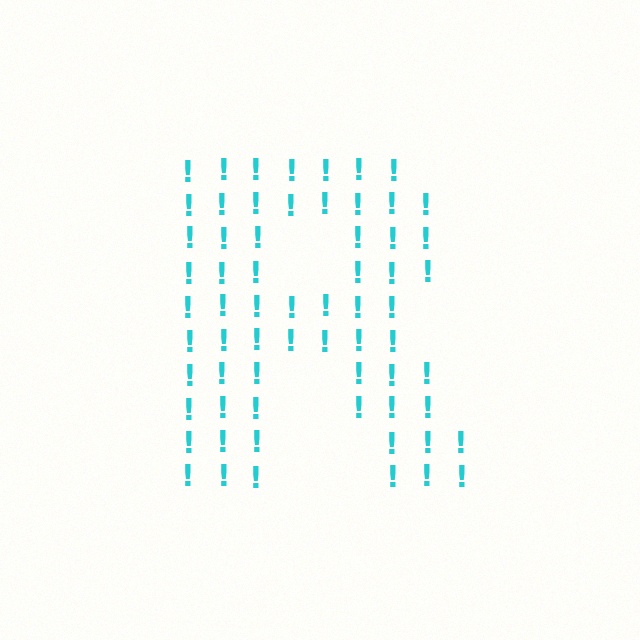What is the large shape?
The large shape is the letter R.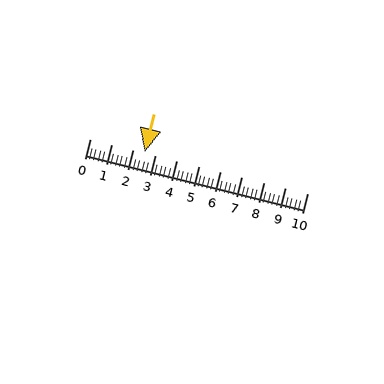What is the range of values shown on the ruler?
The ruler shows values from 0 to 10.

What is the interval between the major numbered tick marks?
The major tick marks are spaced 1 units apart.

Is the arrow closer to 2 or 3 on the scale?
The arrow is closer to 3.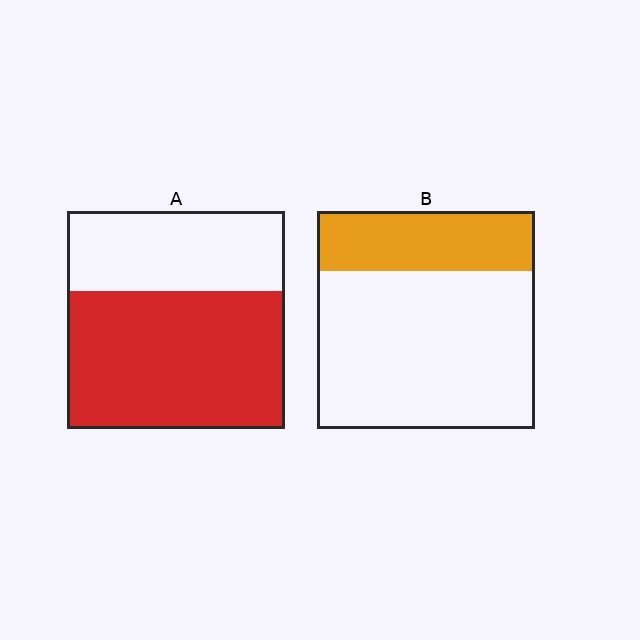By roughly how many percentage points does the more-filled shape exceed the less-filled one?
By roughly 35 percentage points (A over B).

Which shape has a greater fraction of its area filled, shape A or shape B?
Shape A.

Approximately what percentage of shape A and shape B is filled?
A is approximately 65% and B is approximately 30%.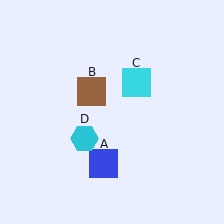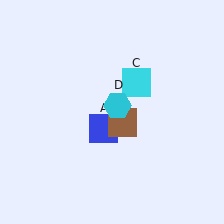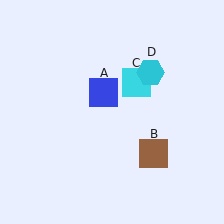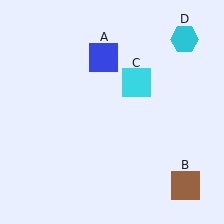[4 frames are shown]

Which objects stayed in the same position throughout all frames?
Cyan square (object C) remained stationary.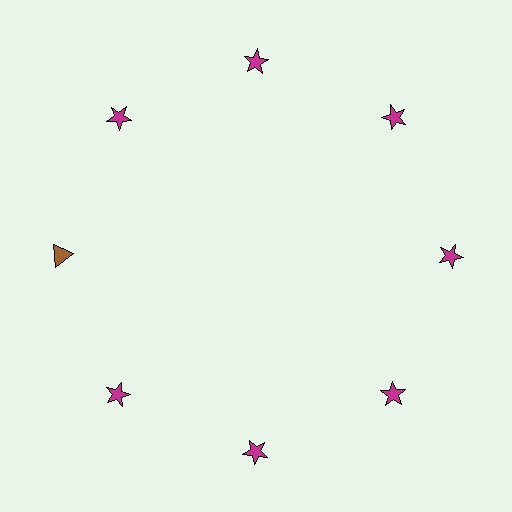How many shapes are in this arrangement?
There are 8 shapes arranged in a ring pattern.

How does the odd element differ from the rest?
It differs in both color (brown instead of magenta) and shape (triangle instead of star).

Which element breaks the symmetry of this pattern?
The brown triangle at roughly the 9 o'clock position breaks the symmetry. All other shapes are magenta stars.